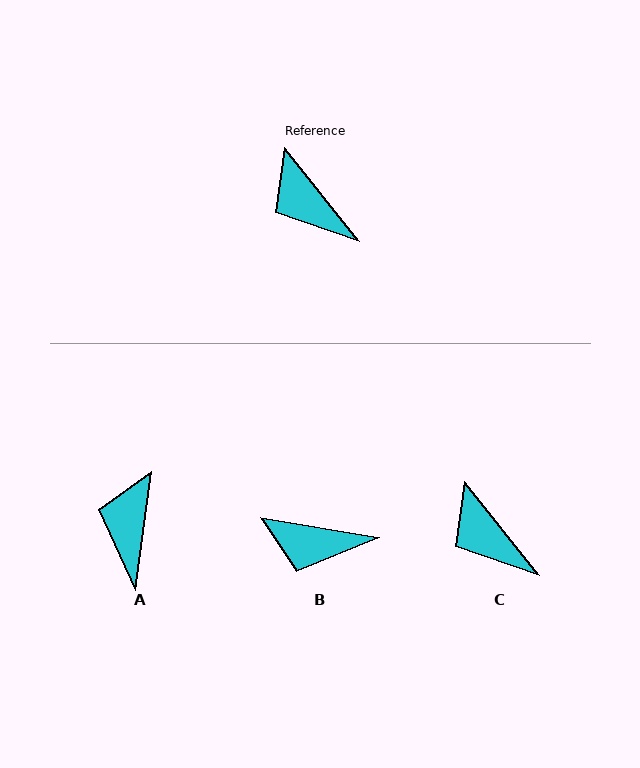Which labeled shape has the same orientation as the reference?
C.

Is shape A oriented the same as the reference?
No, it is off by about 46 degrees.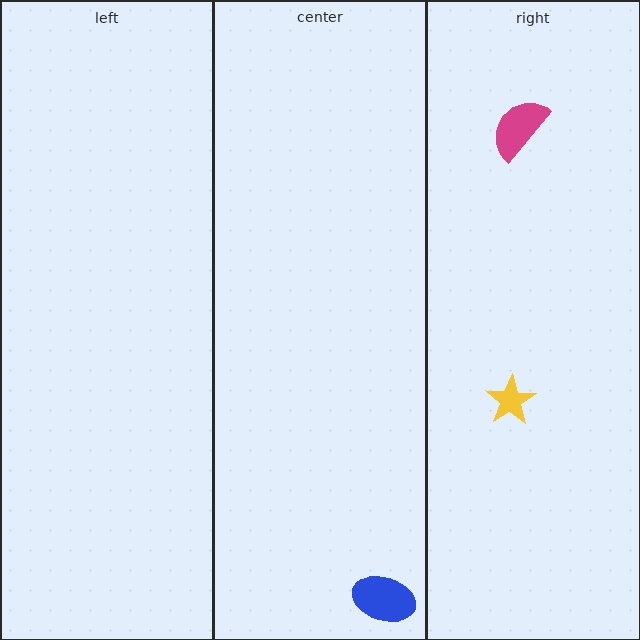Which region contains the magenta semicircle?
The right region.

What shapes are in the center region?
The blue ellipse.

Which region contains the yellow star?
The right region.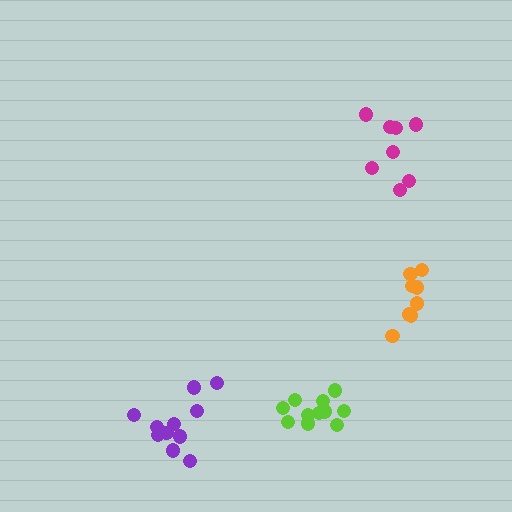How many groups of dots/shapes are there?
There are 4 groups.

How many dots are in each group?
Group 1: 11 dots, Group 2: 8 dots, Group 3: 8 dots, Group 4: 11 dots (38 total).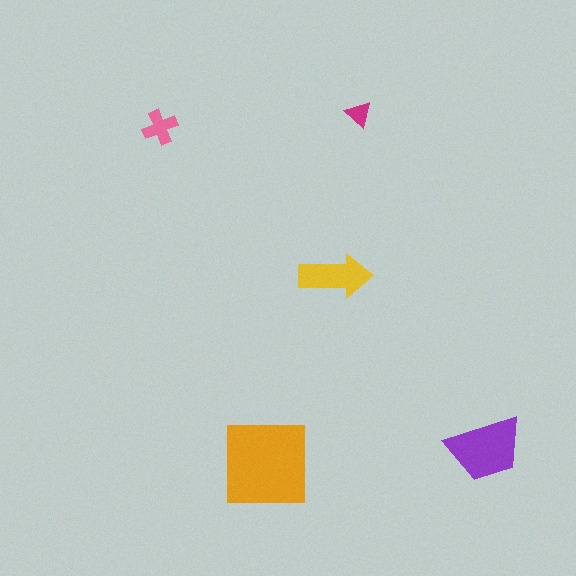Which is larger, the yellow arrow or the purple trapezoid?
The purple trapezoid.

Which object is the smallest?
The magenta triangle.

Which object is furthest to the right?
The purple trapezoid is rightmost.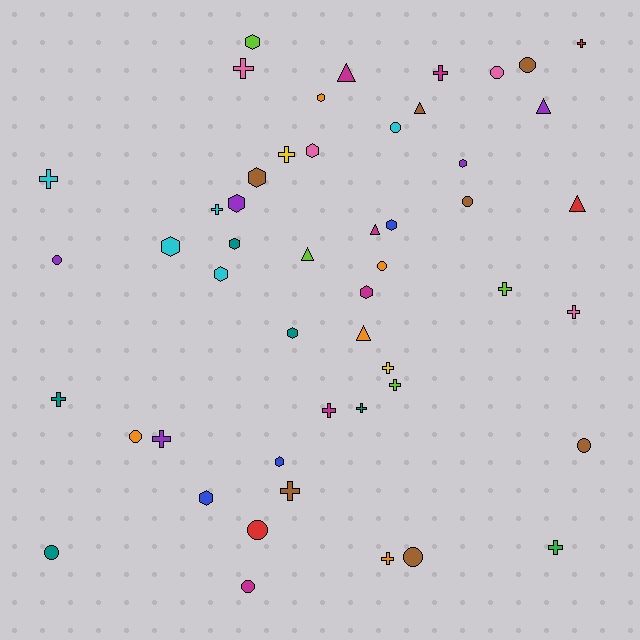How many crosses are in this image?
There are 17 crosses.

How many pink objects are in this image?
There are 4 pink objects.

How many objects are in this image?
There are 50 objects.